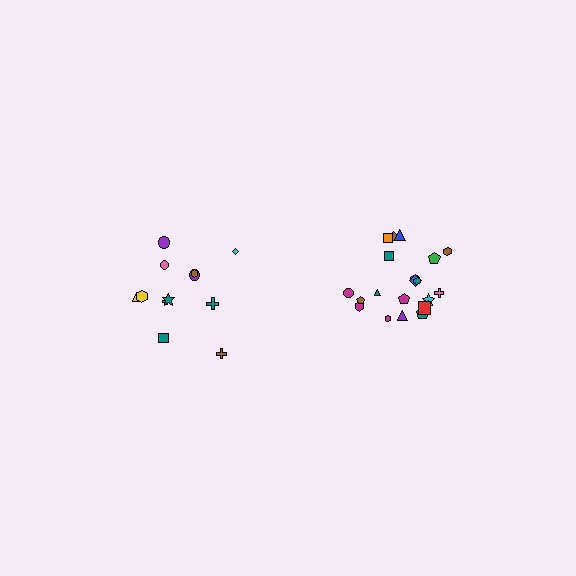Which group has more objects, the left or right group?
The right group.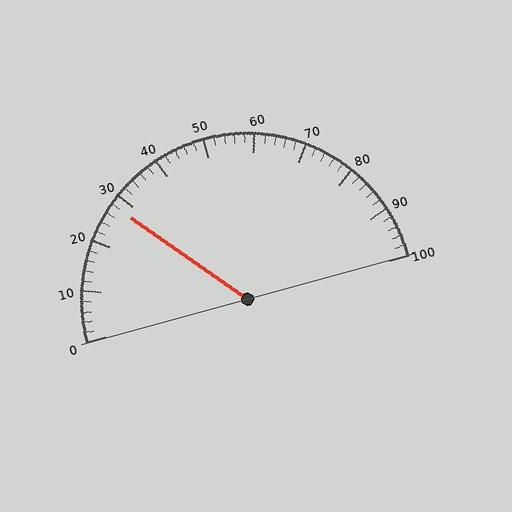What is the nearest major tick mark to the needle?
The nearest major tick mark is 30.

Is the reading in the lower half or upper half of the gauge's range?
The reading is in the lower half of the range (0 to 100).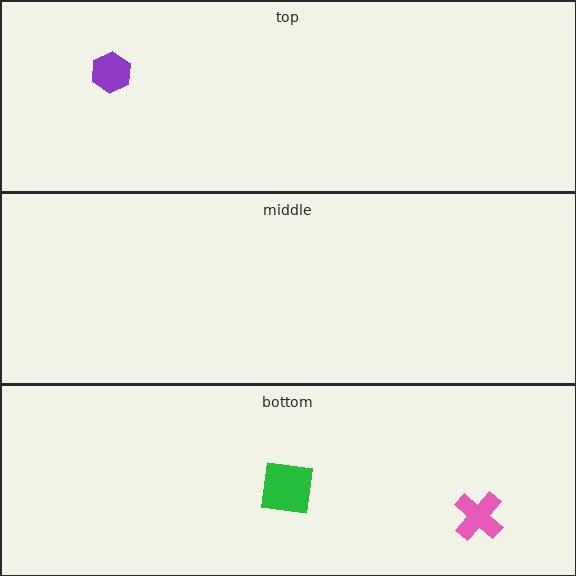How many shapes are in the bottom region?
2.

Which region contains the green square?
The bottom region.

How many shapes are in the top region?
1.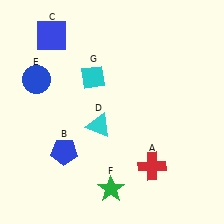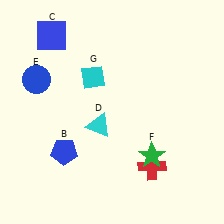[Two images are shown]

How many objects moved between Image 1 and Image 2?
1 object moved between the two images.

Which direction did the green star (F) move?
The green star (F) moved right.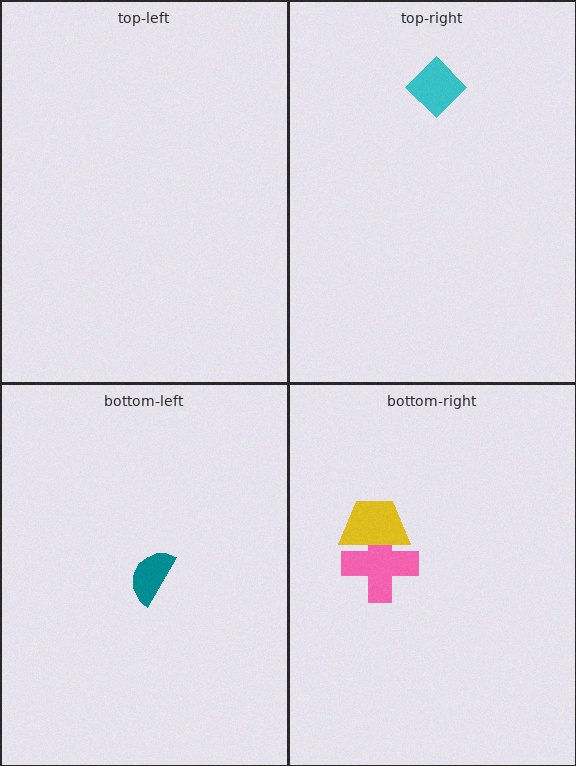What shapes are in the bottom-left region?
The teal semicircle.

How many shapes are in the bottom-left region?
1.